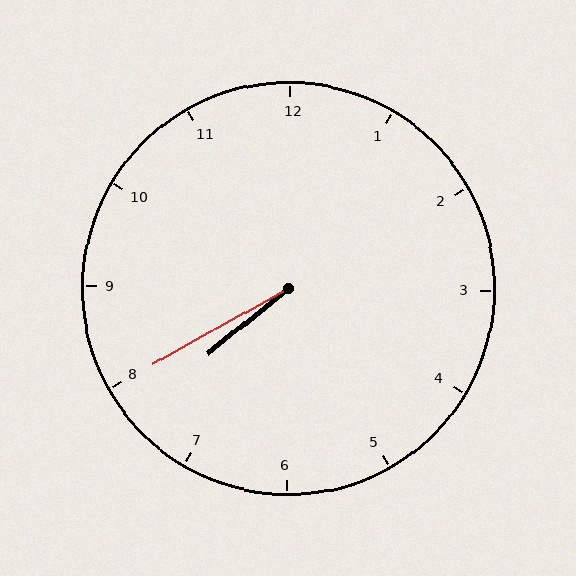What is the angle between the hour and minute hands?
Approximately 10 degrees.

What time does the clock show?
7:40.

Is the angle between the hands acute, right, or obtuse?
It is acute.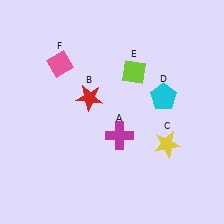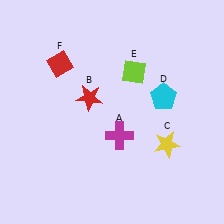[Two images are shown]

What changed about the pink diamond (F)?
In Image 1, F is pink. In Image 2, it changed to red.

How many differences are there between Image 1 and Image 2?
There is 1 difference between the two images.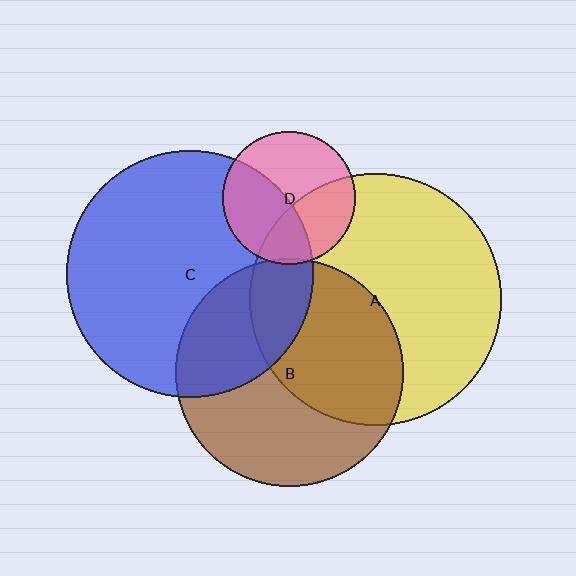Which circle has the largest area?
Circle A (yellow).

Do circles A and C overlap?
Yes.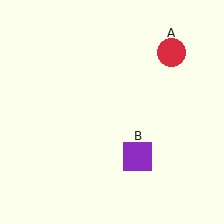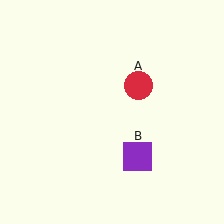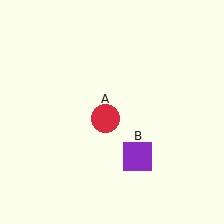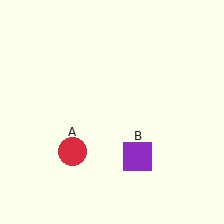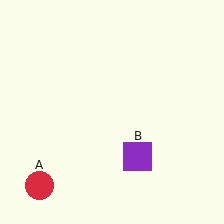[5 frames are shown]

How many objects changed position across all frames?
1 object changed position: red circle (object A).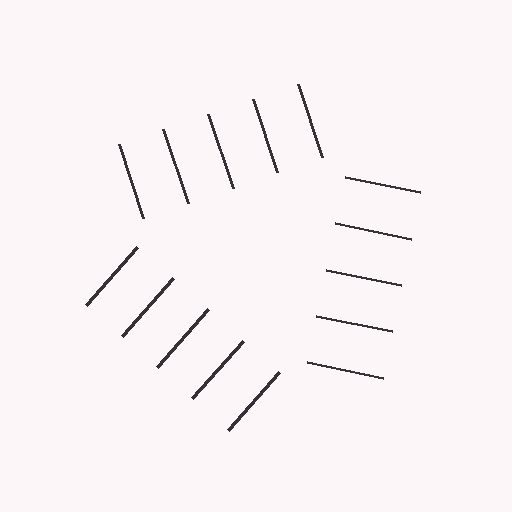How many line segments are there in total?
15 — 5 along each of the 3 edges.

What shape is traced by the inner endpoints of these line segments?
An illusory triangle — the line segments terminate on its edges but no continuous stroke is drawn.